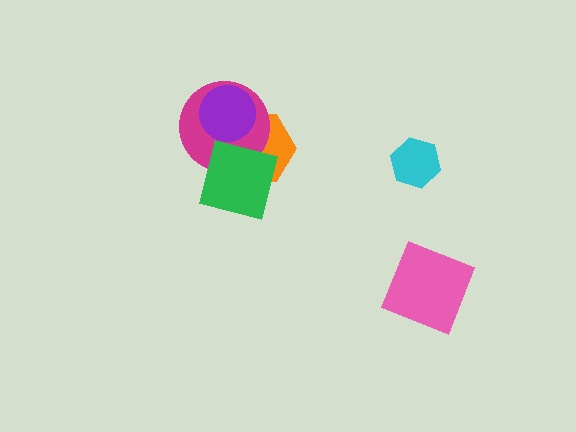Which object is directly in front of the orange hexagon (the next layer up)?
The magenta circle is directly in front of the orange hexagon.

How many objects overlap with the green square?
2 objects overlap with the green square.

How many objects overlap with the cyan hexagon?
0 objects overlap with the cyan hexagon.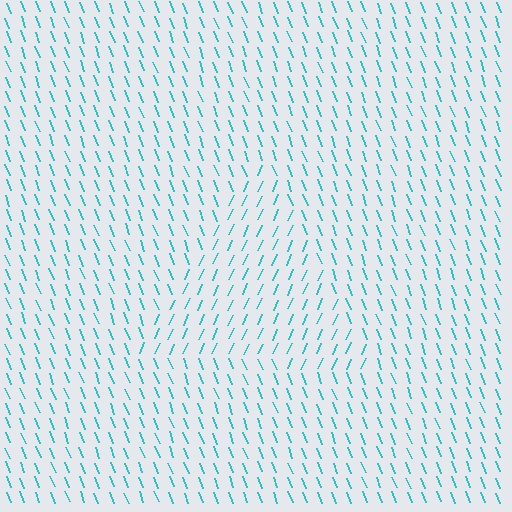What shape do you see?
I see a triangle.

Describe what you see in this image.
The image is filled with small cyan line segments. A triangle region in the image has lines oriented differently from the surrounding lines, creating a visible texture boundary.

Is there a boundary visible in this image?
Yes, there is a texture boundary formed by a change in line orientation.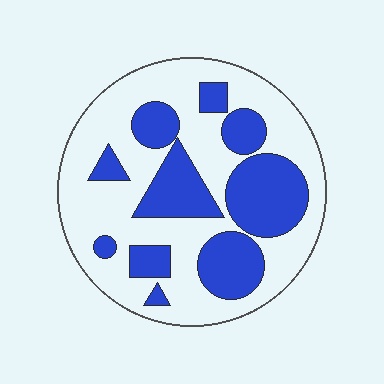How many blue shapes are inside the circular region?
10.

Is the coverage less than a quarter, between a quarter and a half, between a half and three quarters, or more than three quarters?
Between a quarter and a half.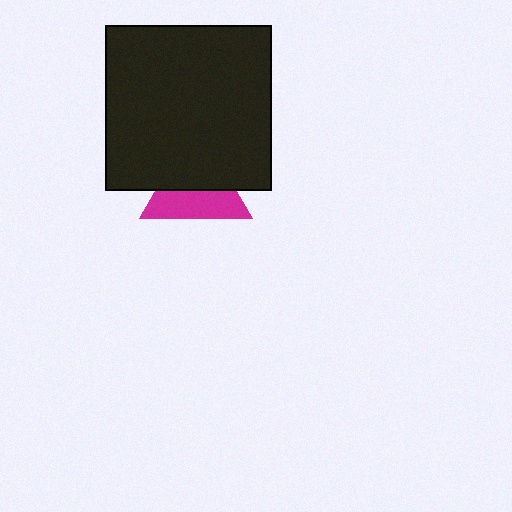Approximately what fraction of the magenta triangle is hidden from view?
Roughly 51% of the magenta triangle is hidden behind the black square.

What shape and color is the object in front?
The object in front is a black square.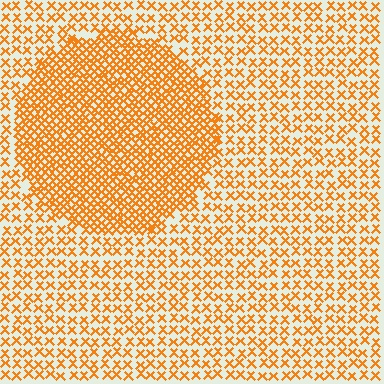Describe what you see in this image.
The image contains small orange elements arranged at two different densities. A circle-shaped region is visible where the elements are more densely packed than the surrounding area.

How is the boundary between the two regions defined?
The boundary is defined by a change in element density (approximately 2.2x ratio). All elements are the same color, size, and shape.